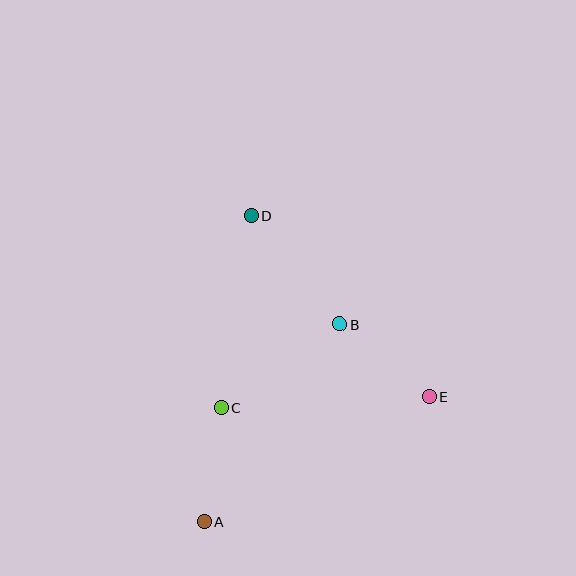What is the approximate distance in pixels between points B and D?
The distance between B and D is approximately 140 pixels.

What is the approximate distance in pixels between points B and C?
The distance between B and C is approximately 145 pixels.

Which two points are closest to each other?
Points A and C are closest to each other.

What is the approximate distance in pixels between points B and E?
The distance between B and E is approximately 116 pixels.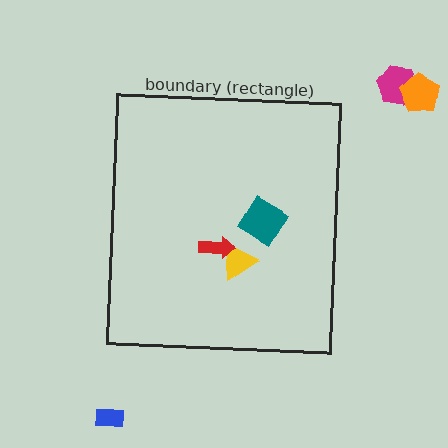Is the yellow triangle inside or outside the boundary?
Inside.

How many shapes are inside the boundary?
3 inside, 3 outside.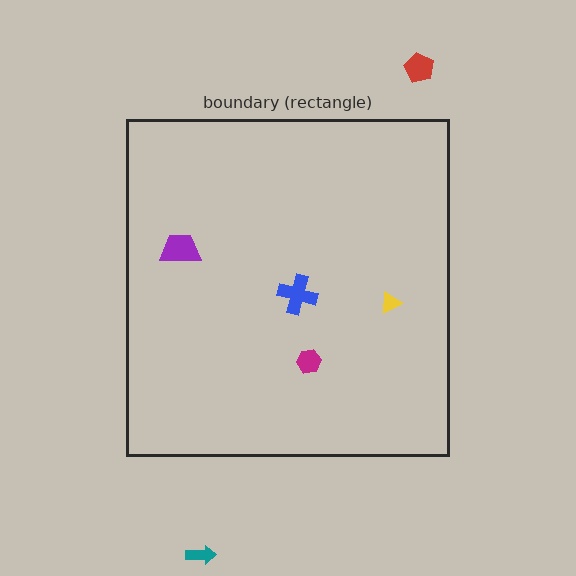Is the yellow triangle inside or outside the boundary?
Inside.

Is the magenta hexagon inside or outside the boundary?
Inside.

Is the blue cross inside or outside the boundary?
Inside.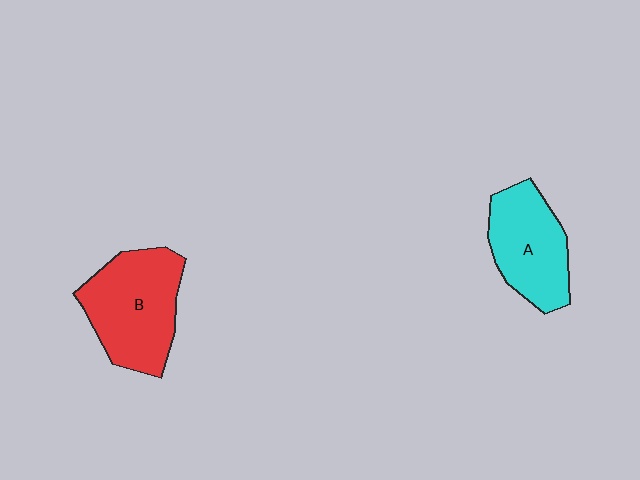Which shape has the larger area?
Shape B (red).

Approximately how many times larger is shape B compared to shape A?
Approximately 1.2 times.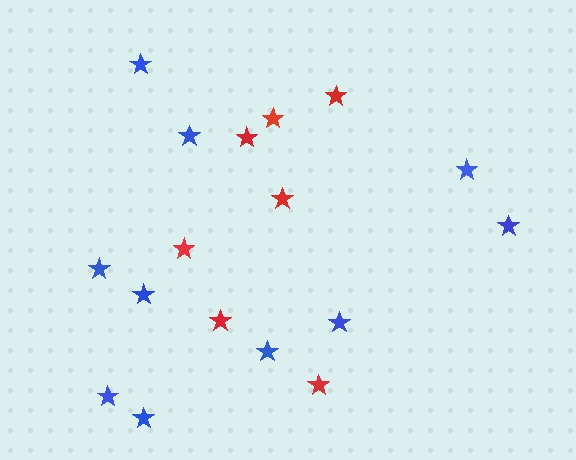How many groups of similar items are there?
There are 2 groups: one group of blue stars (10) and one group of red stars (7).